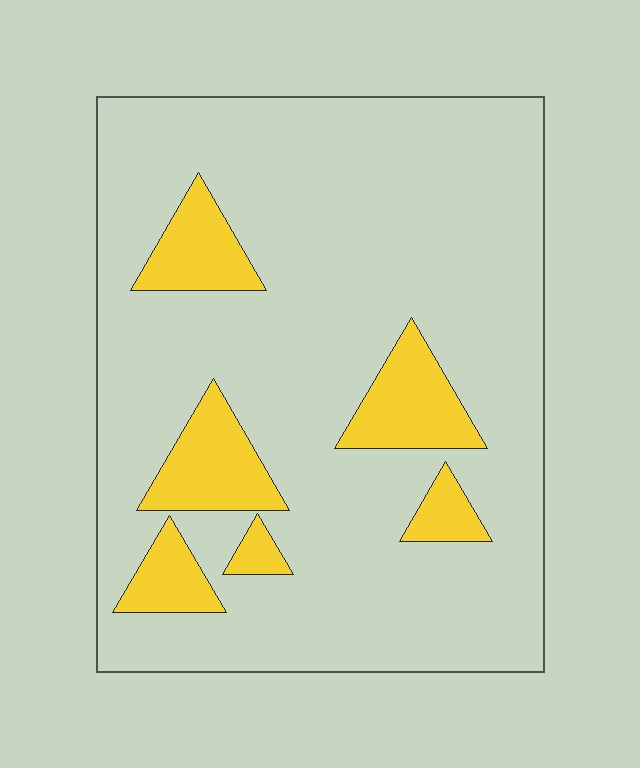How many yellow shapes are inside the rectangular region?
6.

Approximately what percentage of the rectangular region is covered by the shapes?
Approximately 15%.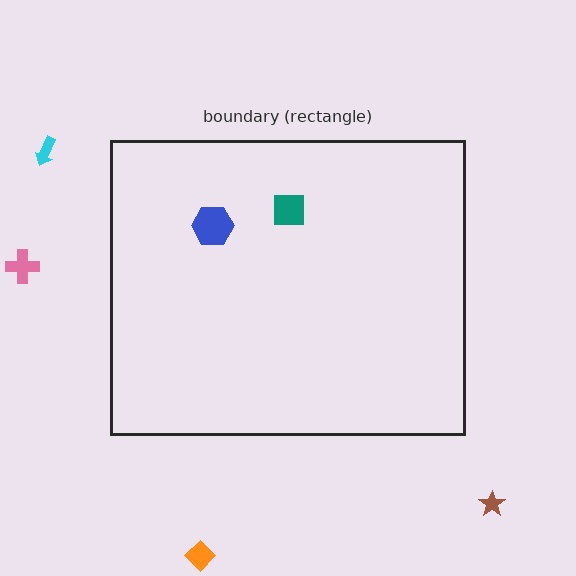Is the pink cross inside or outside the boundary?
Outside.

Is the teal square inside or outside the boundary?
Inside.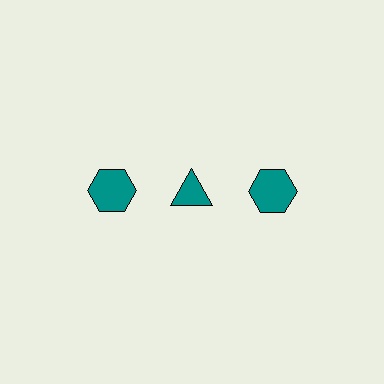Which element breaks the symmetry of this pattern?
The teal triangle in the top row, second from left column breaks the symmetry. All other shapes are teal hexagons.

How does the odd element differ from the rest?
It has a different shape: triangle instead of hexagon.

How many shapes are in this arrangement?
There are 3 shapes arranged in a grid pattern.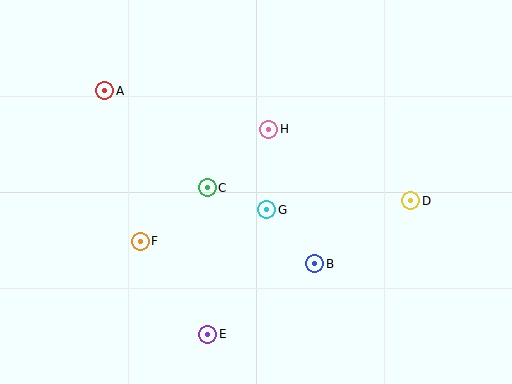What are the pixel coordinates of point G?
Point G is at (267, 210).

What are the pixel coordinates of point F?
Point F is at (140, 241).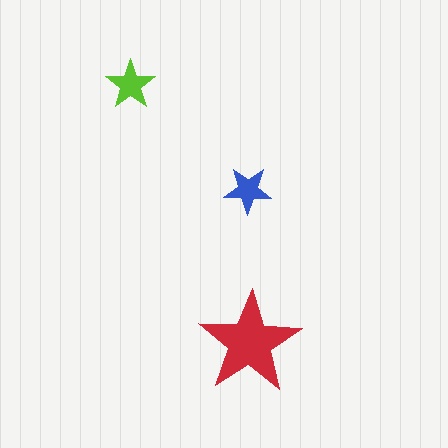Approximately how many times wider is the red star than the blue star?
About 2 times wider.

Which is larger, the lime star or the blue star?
The lime one.